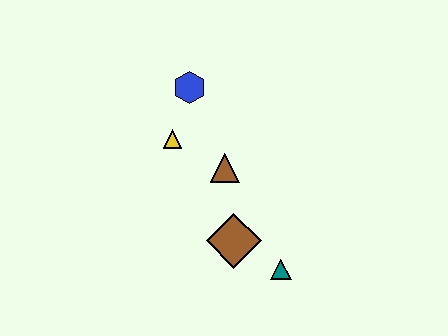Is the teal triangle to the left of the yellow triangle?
No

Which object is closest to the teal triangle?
The brown diamond is closest to the teal triangle.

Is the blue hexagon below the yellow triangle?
No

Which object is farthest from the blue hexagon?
The teal triangle is farthest from the blue hexagon.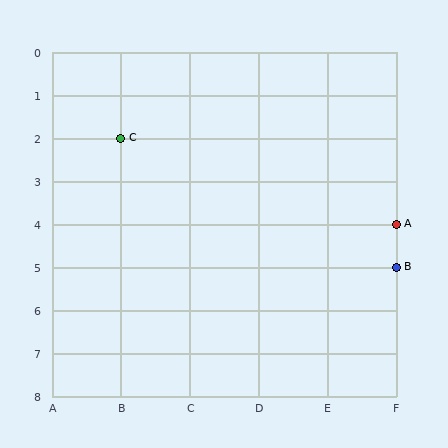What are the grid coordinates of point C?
Point C is at grid coordinates (B, 2).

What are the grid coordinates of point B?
Point B is at grid coordinates (F, 5).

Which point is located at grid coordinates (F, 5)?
Point B is at (F, 5).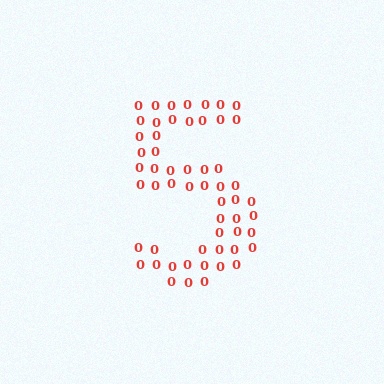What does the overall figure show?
The overall figure shows the digit 5.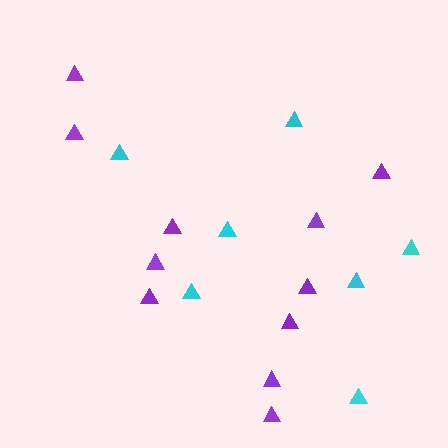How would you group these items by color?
There are 2 groups: one group of cyan triangles (7) and one group of purple triangles (11).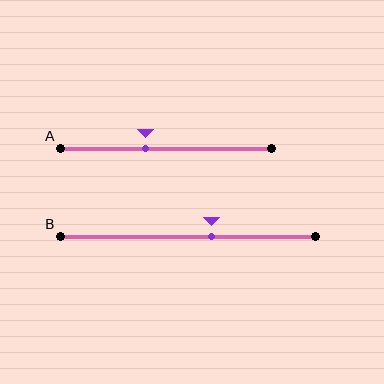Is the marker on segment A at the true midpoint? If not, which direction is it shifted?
No, the marker on segment A is shifted to the left by about 10% of the segment length.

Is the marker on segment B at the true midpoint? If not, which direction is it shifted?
No, the marker on segment B is shifted to the right by about 9% of the segment length.